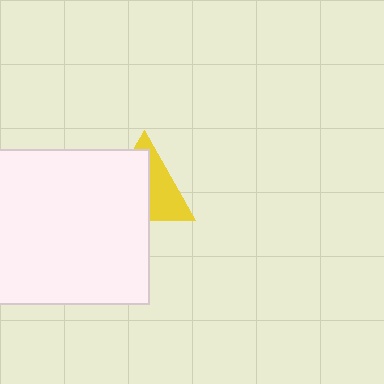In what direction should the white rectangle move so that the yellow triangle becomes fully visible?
The white rectangle should move toward the lower-left. That is the shortest direction to clear the overlap and leave the yellow triangle fully visible.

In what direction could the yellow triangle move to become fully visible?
The yellow triangle could move toward the upper-right. That would shift it out from behind the white rectangle entirely.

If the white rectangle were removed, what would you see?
You would see the complete yellow triangle.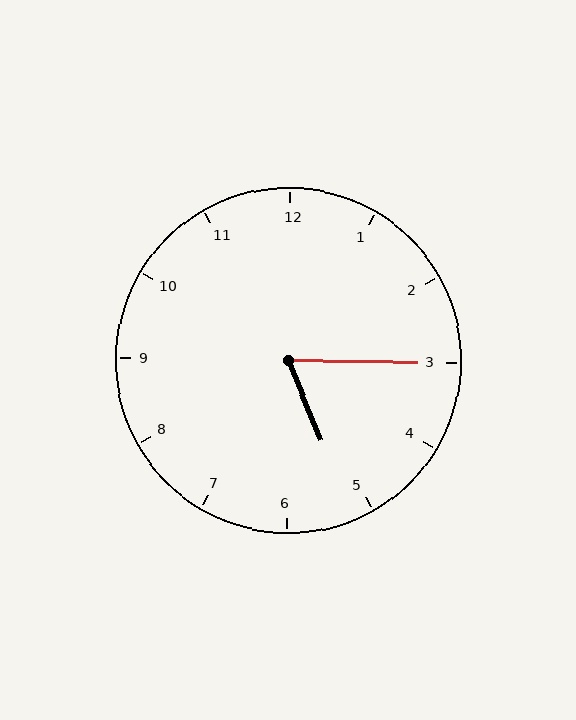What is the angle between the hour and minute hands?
Approximately 68 degrees.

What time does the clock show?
5:15.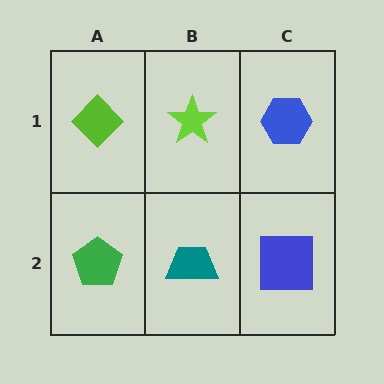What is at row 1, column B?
A lime star.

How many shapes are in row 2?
3 shapes.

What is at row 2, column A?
A green pentagon.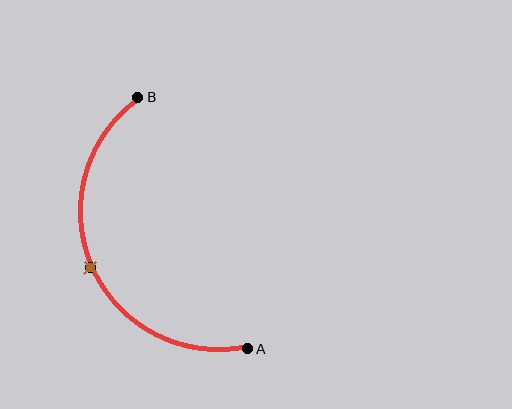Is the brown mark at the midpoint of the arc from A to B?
Yes. The brown mark lies on the arc at equal arc-length from both A and B — it is the arc midpoint.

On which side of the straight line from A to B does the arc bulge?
The arc bulges to the left of the straight line connecting A and B.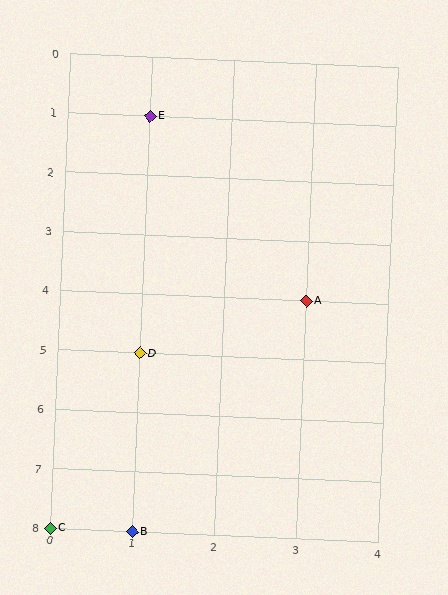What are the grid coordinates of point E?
Point E is at grid coordinates (1, 1).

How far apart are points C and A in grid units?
Points C and A are 3 columns and 4 rows apart (about 5.0 grid units diagonally).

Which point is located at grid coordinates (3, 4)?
Point A is at (3, 4).